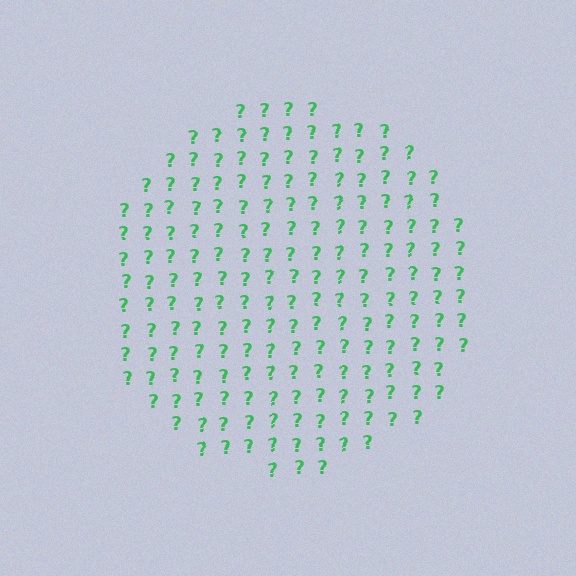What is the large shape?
The large shape is a circle.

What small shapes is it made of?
It is made of small question marks.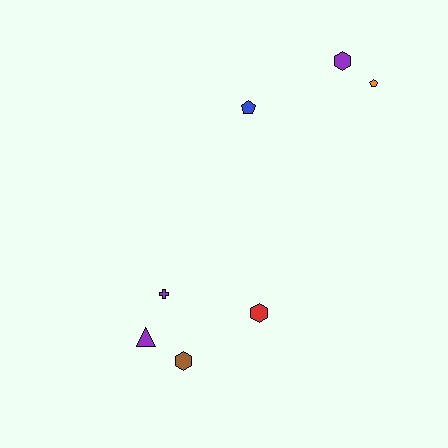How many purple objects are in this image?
There are 3 purple objects.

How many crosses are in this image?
There is 1 cross.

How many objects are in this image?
There are 7 objects.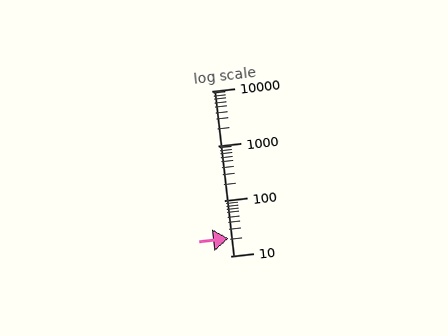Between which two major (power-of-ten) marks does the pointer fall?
The pointer is between 10 and 100.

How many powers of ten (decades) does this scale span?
The scale spans 3 decades, from 10 to 10000.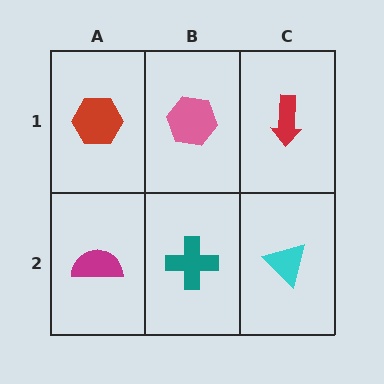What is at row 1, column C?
A red arrow.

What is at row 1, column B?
A pink hexagon.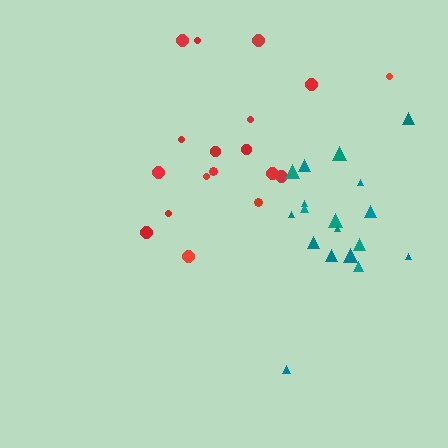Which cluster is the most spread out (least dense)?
Red.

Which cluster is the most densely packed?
Teal.